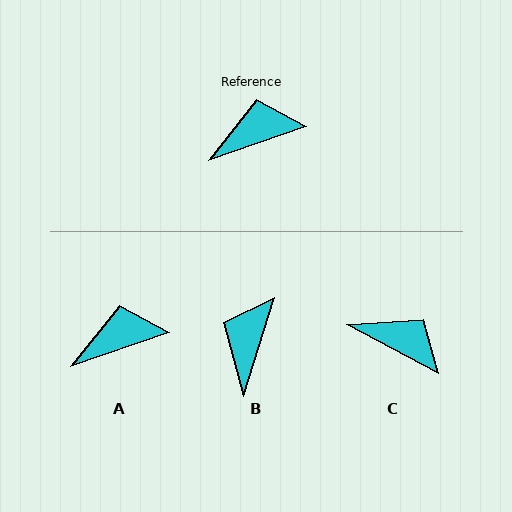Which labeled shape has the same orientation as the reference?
A.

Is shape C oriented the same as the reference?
No, it is off by about 47 degrees.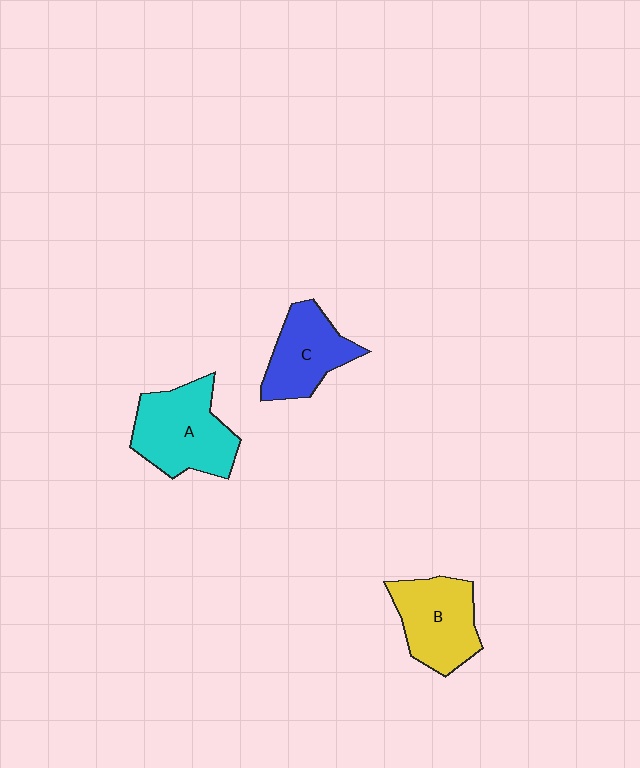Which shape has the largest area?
Shape A (cyan).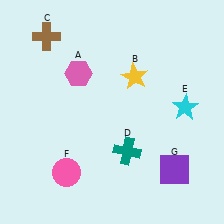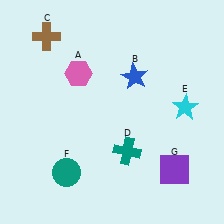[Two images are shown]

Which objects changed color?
B changed from yellow to blue. F changed from pink to teal.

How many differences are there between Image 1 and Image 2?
There are 2 differences between the two images.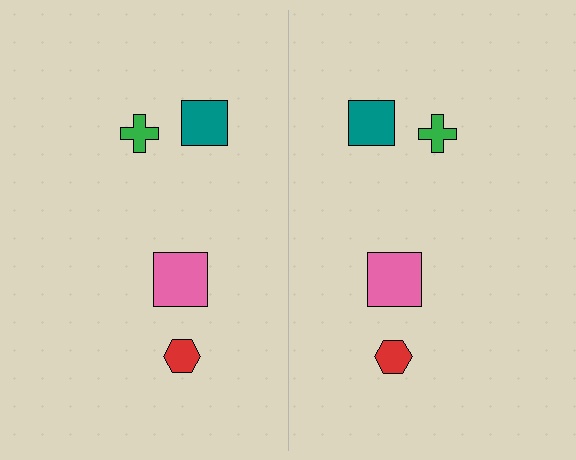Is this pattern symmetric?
Yes, this pattern has bilateral (reflection) symmetry.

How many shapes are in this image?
There are 8 shapes in this image.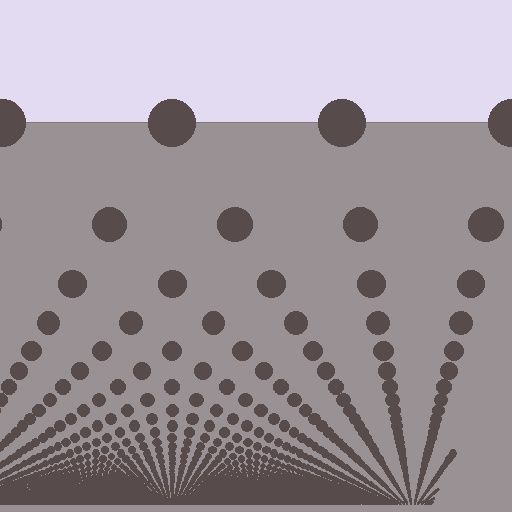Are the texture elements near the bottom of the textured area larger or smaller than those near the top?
Smaller. The gradient is inverted — elements near the bottom are smaller and denser.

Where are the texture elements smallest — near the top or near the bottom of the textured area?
Near the bottom.